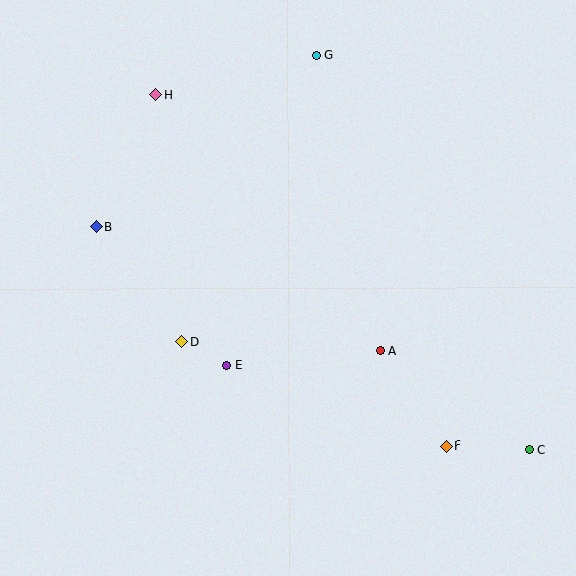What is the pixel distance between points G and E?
The distance between G and E is 322 pixels.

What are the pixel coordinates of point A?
Point A is at (380, 350).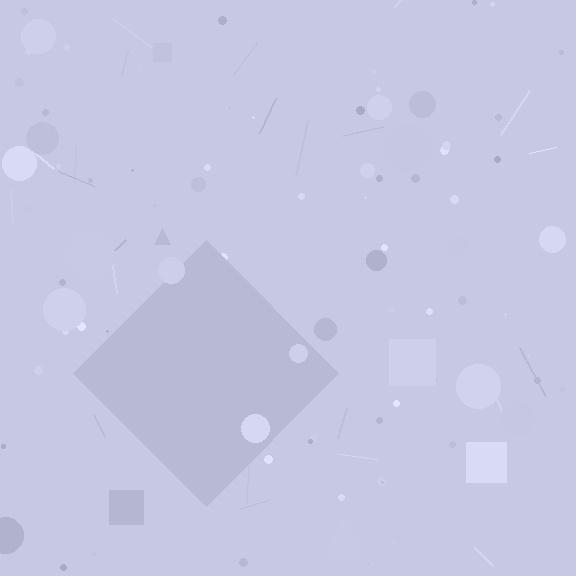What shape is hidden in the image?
A diamond is hidden in the image.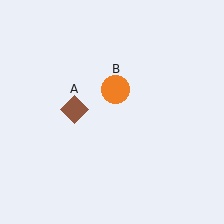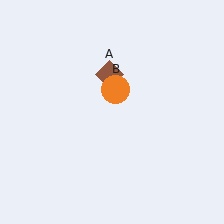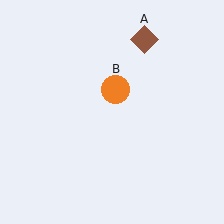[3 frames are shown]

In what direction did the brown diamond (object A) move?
The brown diamond (object A) moved up and to the right.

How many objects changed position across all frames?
1 object changed position: brown diamond (object A).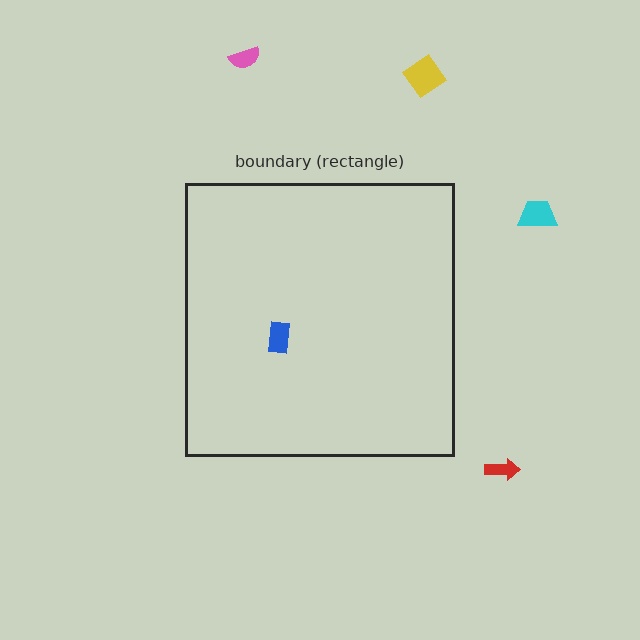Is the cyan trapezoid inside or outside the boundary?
Outside.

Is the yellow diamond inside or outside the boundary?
Outside.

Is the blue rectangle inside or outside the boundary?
Inside.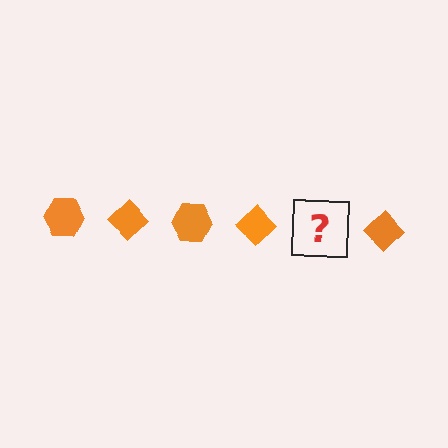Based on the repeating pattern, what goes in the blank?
The blank should be an orange hexagon.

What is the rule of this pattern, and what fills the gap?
The rule is that the pattern cycles through hexagon, diamond shapes in orange. The gap should be filled with an orange hexagon.